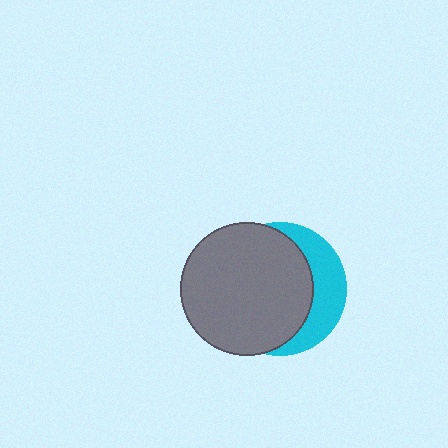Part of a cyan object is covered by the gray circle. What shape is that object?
It is a circle.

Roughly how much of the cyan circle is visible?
A small part of it is visible (roughly 31%).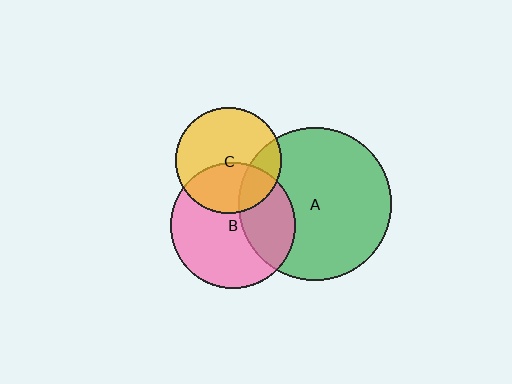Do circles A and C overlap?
Yes.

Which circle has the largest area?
Circle A (green).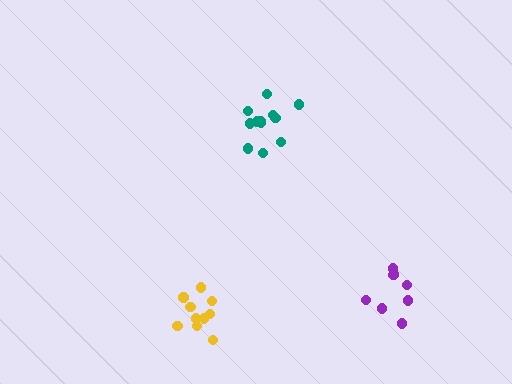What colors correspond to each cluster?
The clusters are colored: teal, yellow, purple.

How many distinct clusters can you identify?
There are 3 distinct clusters.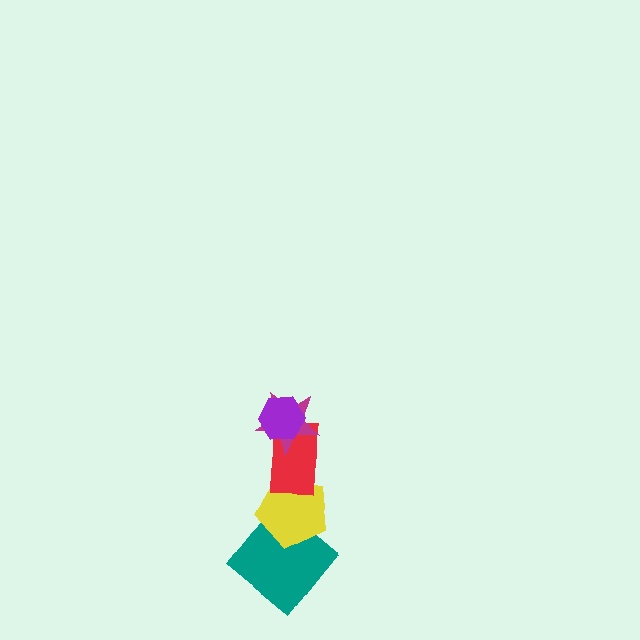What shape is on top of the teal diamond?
The yellow pentagon is on top of the teal diamond.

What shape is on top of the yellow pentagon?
The red rectangle is on top of the yellow pentagon.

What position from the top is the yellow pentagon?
The yellow pentagon is 4th from the top.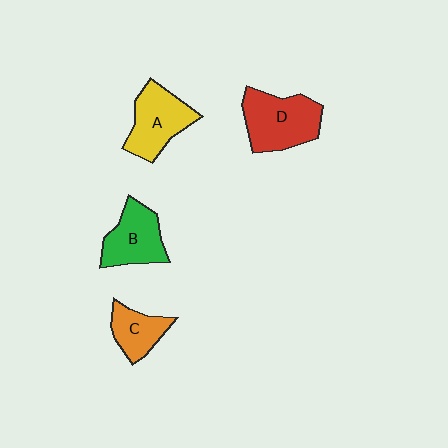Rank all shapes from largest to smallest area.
From largest to smallest: D (red), A (yellow), B (green), C (orange).